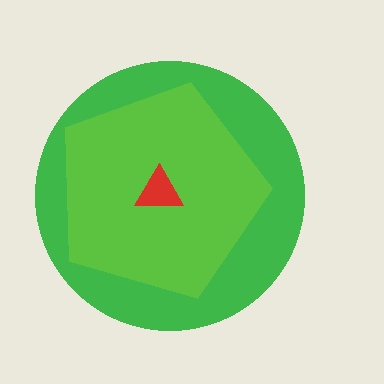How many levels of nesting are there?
3.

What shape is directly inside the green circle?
The lime pentagon.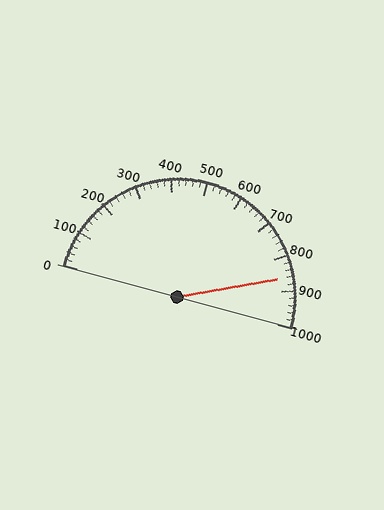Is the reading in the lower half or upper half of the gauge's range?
The reading is in the upper half of the range (0 to 1000).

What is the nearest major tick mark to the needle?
The nearest major tick mark is 900.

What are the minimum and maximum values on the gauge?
The gauge ranges from 0 to 1000.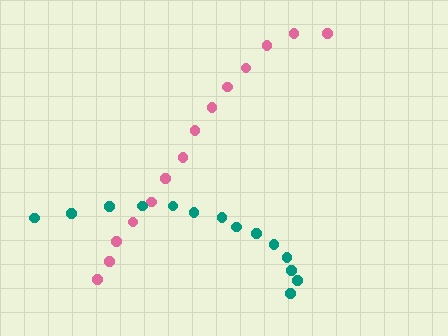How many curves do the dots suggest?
There are 2 distinct paths.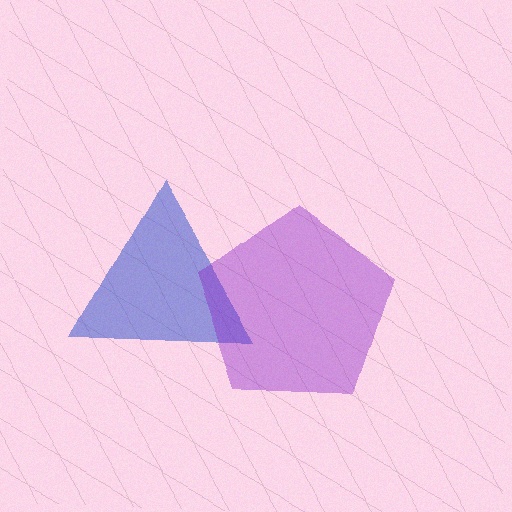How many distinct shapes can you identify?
There are 2 distinct shapes: a blue triangle, a purple pentagon.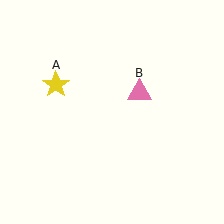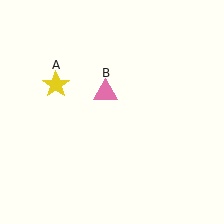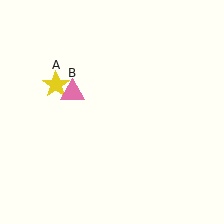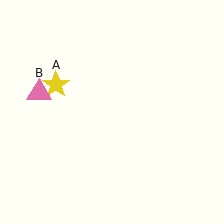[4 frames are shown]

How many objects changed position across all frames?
1 object changed position: pink triangle (object B).